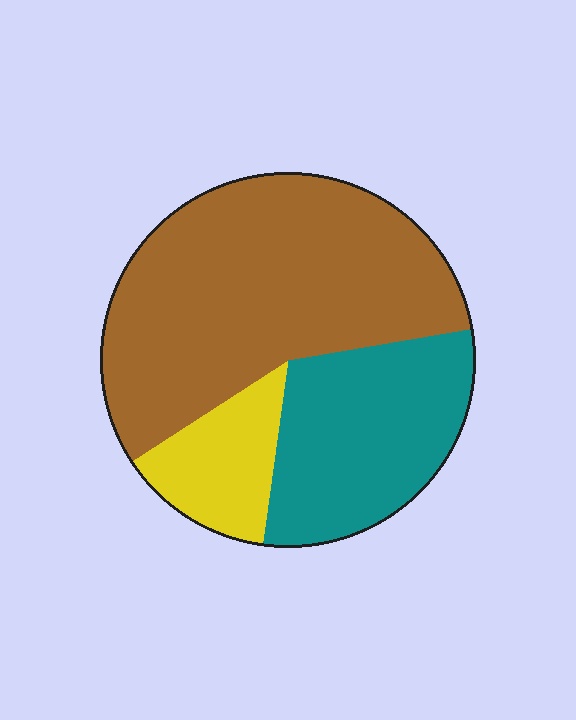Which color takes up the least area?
Yellow, at roughly 15%.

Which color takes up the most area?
Brown, at roughly 55%.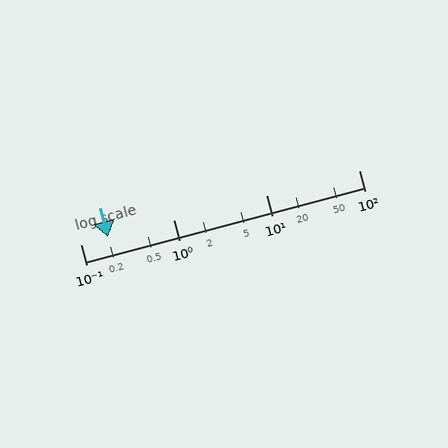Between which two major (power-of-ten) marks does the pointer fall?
The pointer is between 0.1 and 1.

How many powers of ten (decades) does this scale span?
The scale spans 3 decades, from 0.1 to 100.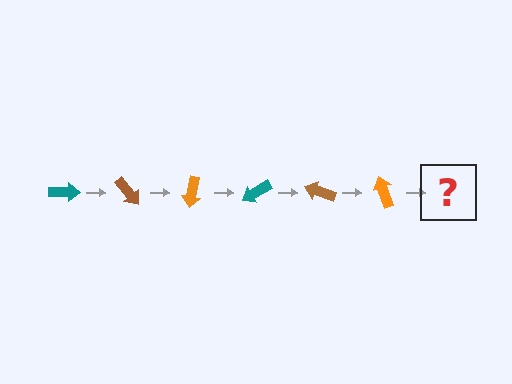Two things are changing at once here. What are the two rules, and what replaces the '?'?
The two rules are that it rotates 50 degrees each step and the color cycles through teal, brown, and orange. The '?' should be a teal arrow, rotated 300 degrees from the start.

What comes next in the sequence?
The next element should be a teal arrow, rotated 300 degrees from the start.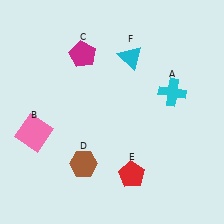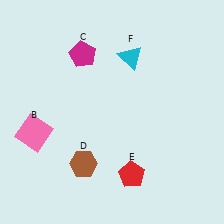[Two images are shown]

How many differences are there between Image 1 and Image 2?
There is 1 difference between the two images.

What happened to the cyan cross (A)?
The cyan cross (A) was removed in Image 2. It was in the top-right area of Image 1.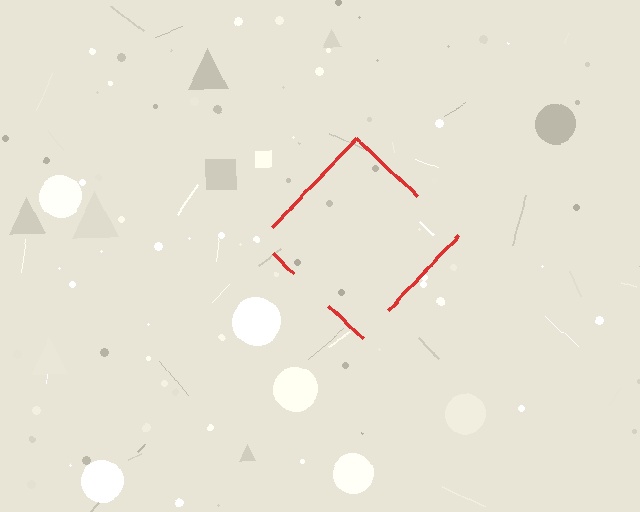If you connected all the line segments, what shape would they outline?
They would outline a diamond.